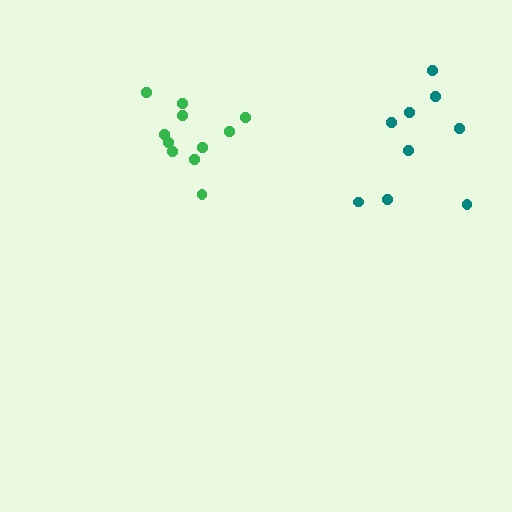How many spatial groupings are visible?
There are 2 spatial groupings.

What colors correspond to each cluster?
The clusters are colored: teal, green.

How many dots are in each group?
Group 1: 9 dots, Group 2: 11 dots (20 total).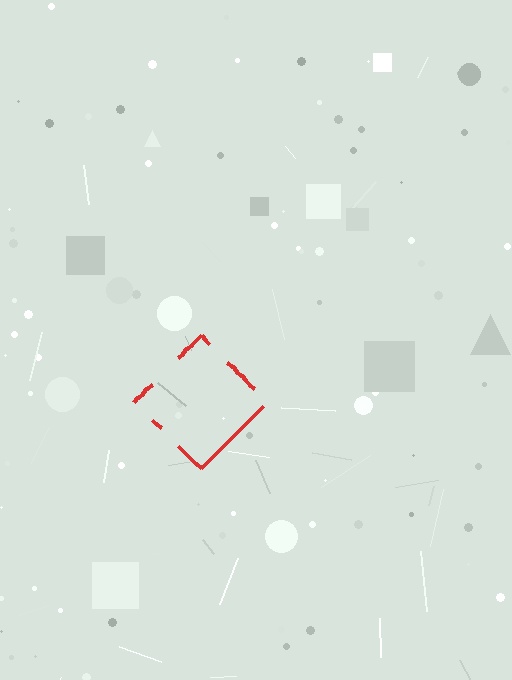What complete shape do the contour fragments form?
The contour fragments form a diamond.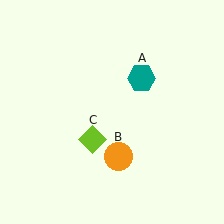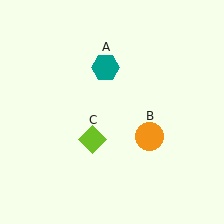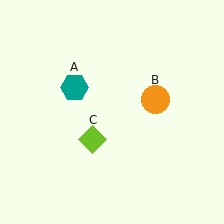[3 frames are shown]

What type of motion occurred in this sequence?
The teal hexagon (object A), orange circle (object B) rotated counterclockwise around the center of the scene.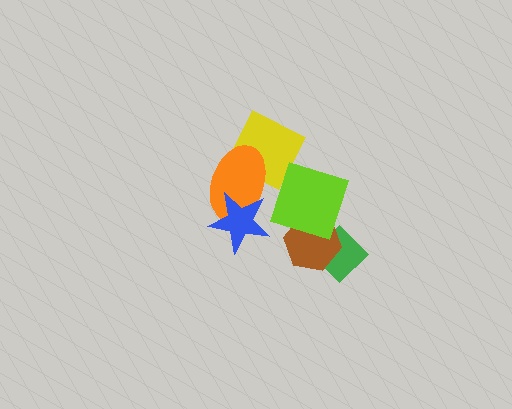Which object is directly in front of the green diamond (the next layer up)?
The brown hexagon is directly in front of the green diamond.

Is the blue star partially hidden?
No, no other shape covers it.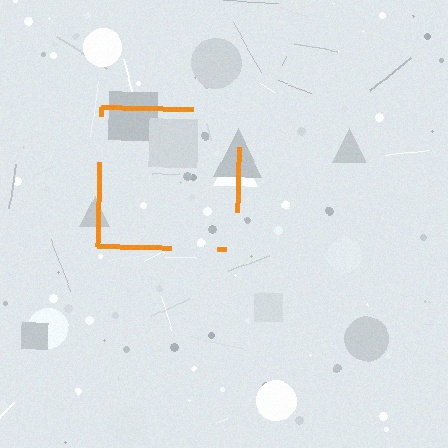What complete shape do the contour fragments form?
The contour fragments form a square.